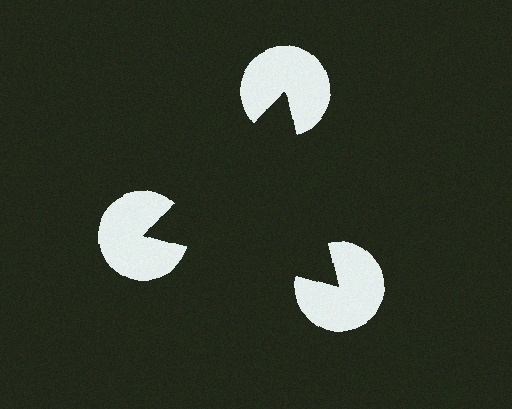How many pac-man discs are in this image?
There are 3 — one at each vertex of the illusory triangle.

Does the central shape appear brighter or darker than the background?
It typically appears slightly darker than the background, even though no actual brightness change is drawn.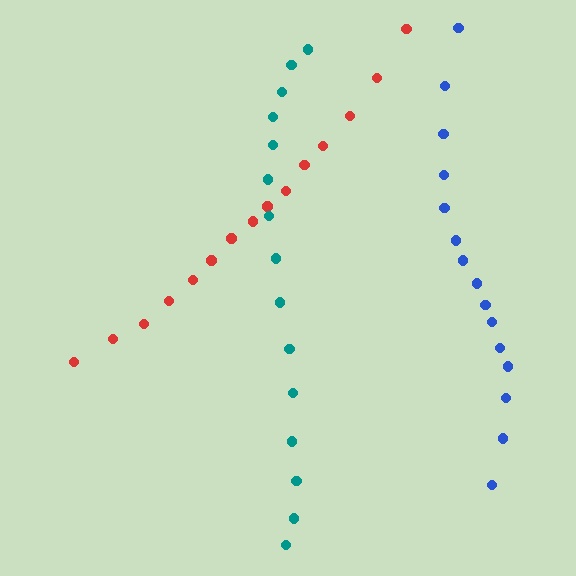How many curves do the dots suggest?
There are 3 distinct paths.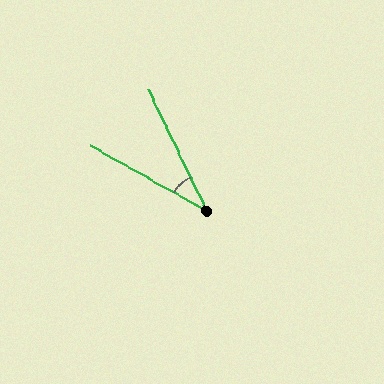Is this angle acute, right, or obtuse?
It is acute.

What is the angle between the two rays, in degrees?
Approximately 35 degrees.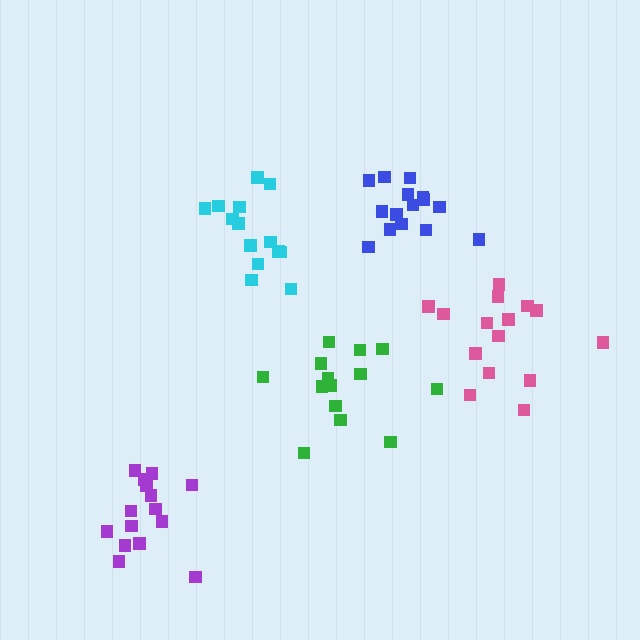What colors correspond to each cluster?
The clusters are colored: cyan, green, purple, blue, pink.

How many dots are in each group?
Group 1: 14 dots, Group 2: 14 dots, Group 3: 16 dots, Group 4: 16 dots, Group 5: 15 dots (75 total).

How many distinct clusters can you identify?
There are 5 distinct clusters.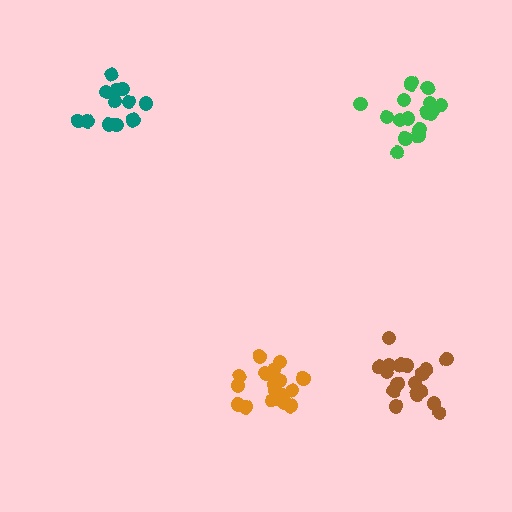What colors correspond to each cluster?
The clusters are colored: teal, brown, orange, green.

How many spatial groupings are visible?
There are 4 spatial groupings.